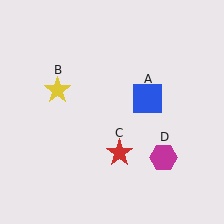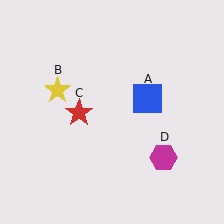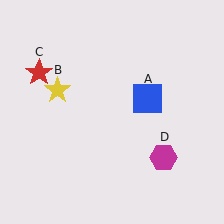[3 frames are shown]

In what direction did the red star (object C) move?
The red star (object C) moved up and to the left.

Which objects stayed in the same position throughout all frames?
Blue square (object A) and yellow star (object B) and magenta hexagon (object D) remained stationary.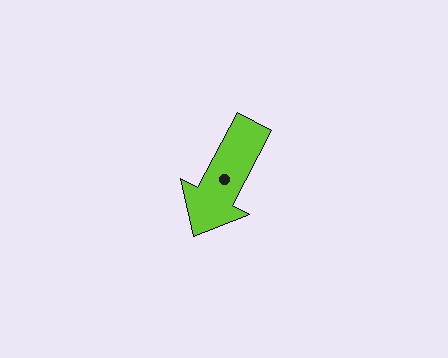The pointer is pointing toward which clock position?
Roughly 7 o'clock.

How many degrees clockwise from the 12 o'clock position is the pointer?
Approximately 208 degrees.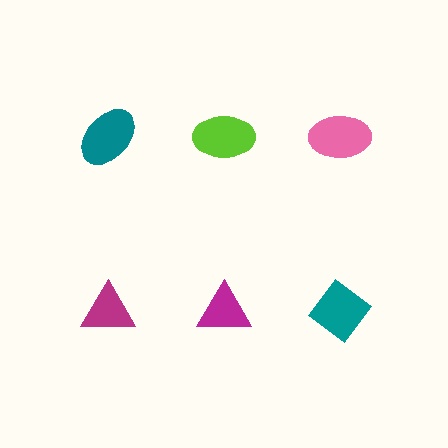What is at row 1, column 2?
A lime ellipse.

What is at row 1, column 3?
A pink ellipse.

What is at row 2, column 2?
A magenta triangle.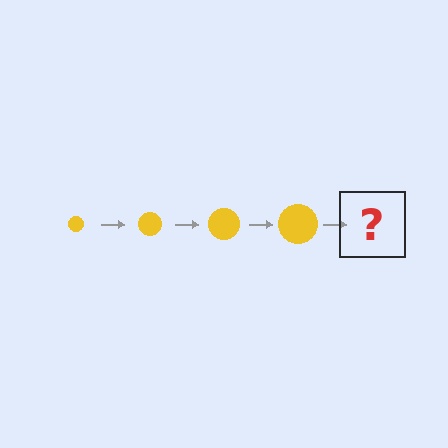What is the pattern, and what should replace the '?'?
The pattern is that the circle gets progressively larger each step. The '?' should be a yellow circle, larger than the previous one.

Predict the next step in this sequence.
The next step is a yellow circle, larger than the previous one.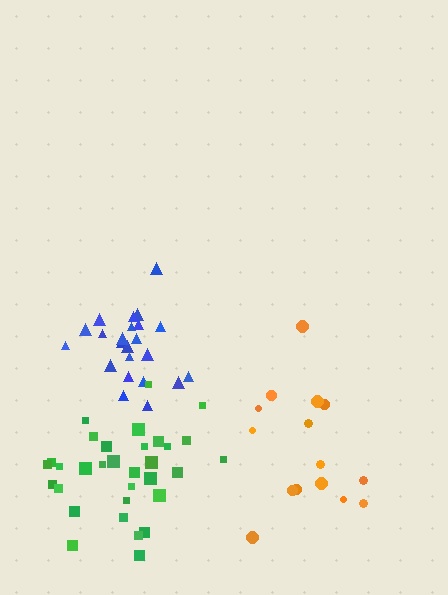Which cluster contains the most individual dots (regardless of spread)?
Green (32).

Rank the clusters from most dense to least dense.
blue, green, orange.